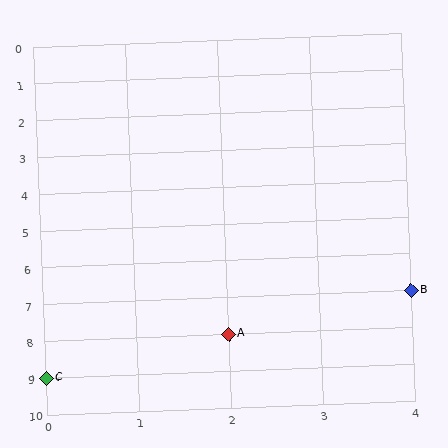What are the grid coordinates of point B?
Point B is at grid coordinates (4, 7).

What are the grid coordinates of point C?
Point C is at grid coordinates (0, 9).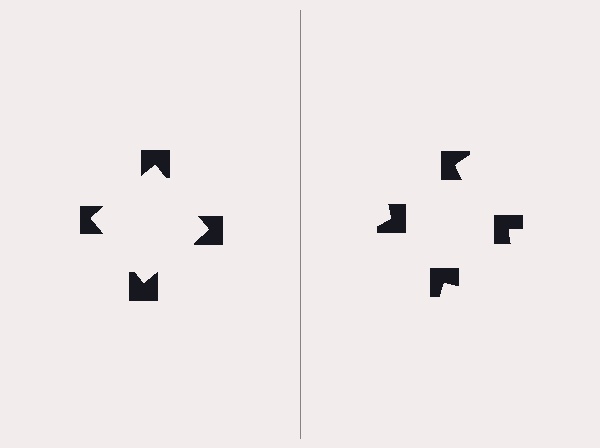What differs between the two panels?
The notched squares are positioned identically on both sides; only the wedge orientations differ. On the left they align to a square; on the right they are misaligned.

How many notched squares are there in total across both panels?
8 — 4 on each side.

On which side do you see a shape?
An illusory square appears on the left side. On the right side the wedge cuts are rotated, so no coherent shape forms.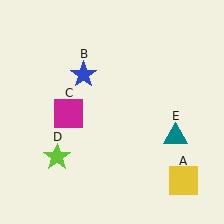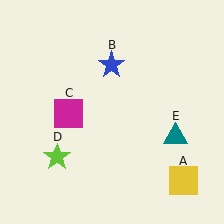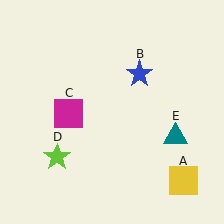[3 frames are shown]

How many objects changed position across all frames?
1 object changed position: blue star (object B).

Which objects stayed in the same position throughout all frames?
Yellow square (object A) and magenta square (object C) and lime star (object D) and teal triangle (object E) remained stationary.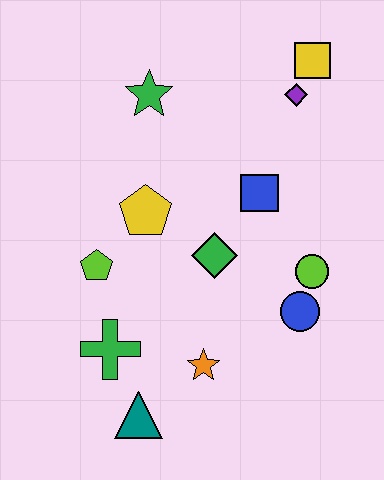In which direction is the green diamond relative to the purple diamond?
The green diamond is below the purple diamond.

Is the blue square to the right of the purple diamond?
No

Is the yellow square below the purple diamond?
No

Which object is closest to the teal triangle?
The green cross is closest to the teal triangle.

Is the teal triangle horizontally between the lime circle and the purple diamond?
No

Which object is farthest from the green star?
The teal triangle is farthest from the green star.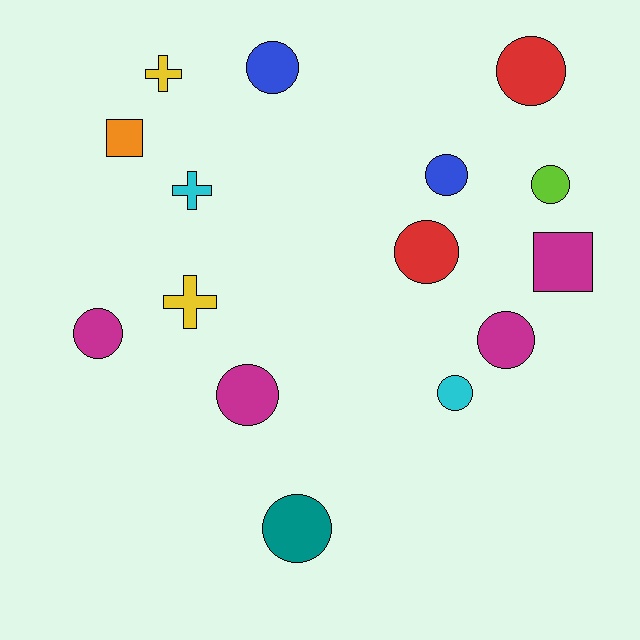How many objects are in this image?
There are 15 objects.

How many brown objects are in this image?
There are no brown objects.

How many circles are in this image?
There are 10 circles.